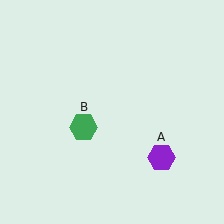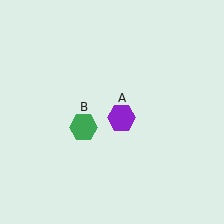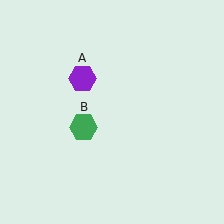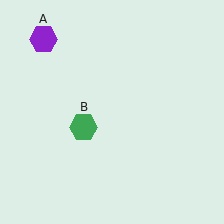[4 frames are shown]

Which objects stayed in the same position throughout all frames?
Green hexagon (object B) remained stationary.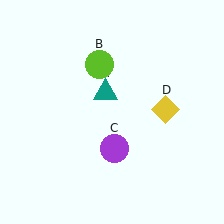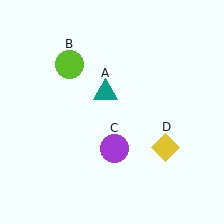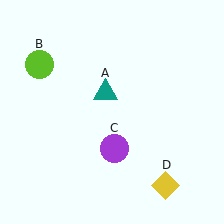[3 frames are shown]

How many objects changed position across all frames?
2 objects changed position: lime circle (object B), yellow diamond (object D).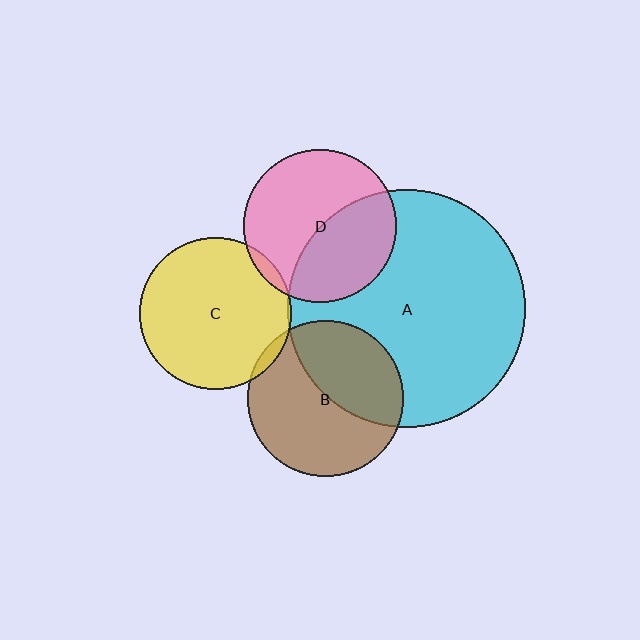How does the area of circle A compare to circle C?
Approximately 2.5 times.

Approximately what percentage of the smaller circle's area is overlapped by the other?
Approximately 5%.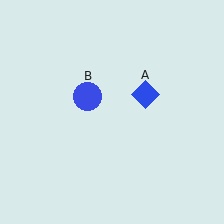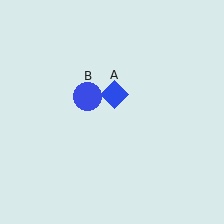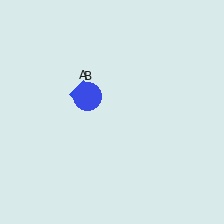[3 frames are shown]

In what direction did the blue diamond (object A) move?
The blue diamond (object A) moved left.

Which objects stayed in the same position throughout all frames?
Blue circle (object B) remained stationary.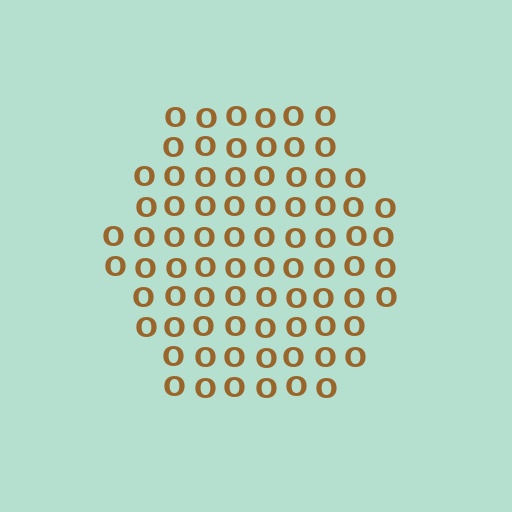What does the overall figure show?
The overall figure shows a hexagon.